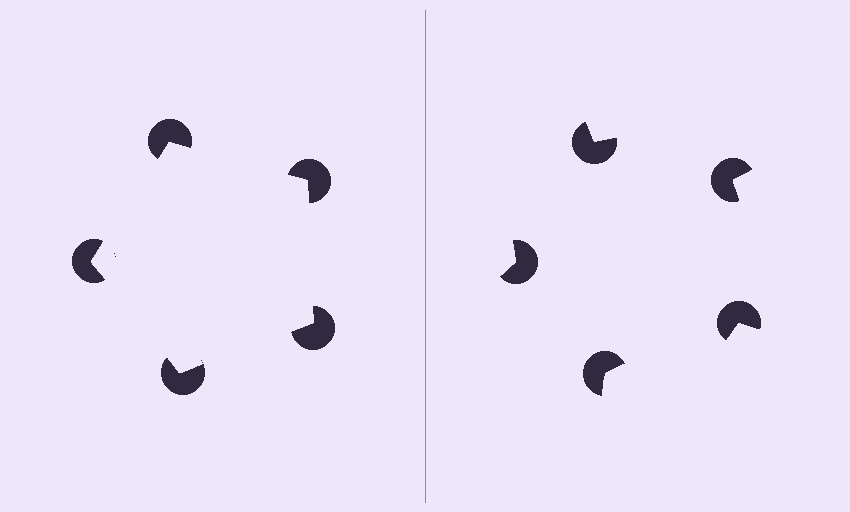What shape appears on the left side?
An illusory pentagon.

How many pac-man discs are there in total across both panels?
10 — 5 on each side.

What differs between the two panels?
The pac-man discs are positioned identically on both sides; only the wedge orientations differ. On the left they align to a pentagon; on the right they are misaligned.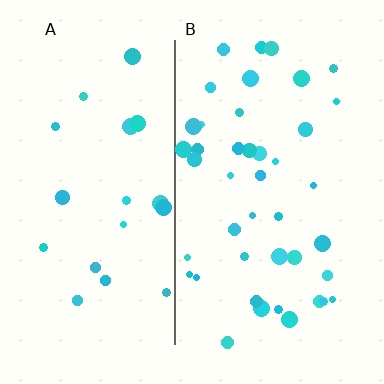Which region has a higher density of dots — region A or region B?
B (the right).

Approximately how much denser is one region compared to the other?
Approximately 2.2× — region B over region A.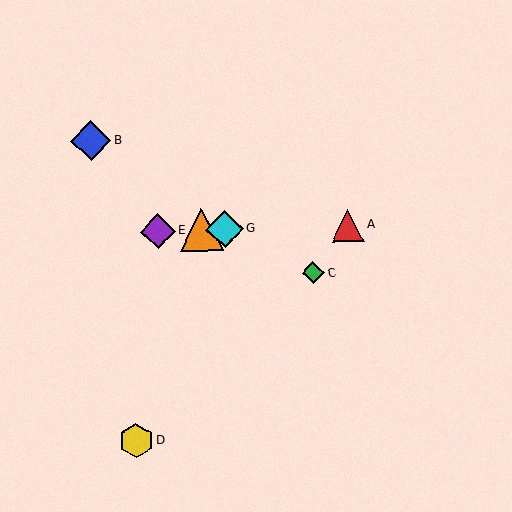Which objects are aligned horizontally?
Objects A, E, F, G are aligned horizontally.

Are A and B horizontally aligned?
No, A is at y≈225 and B is at y≈141.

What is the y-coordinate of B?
Object B is at y≈141.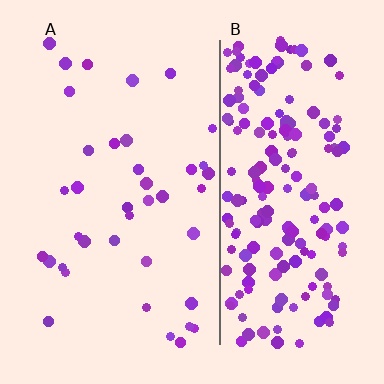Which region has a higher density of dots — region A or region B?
B (the right).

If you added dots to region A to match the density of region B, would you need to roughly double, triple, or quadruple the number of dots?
Approximately quadruple.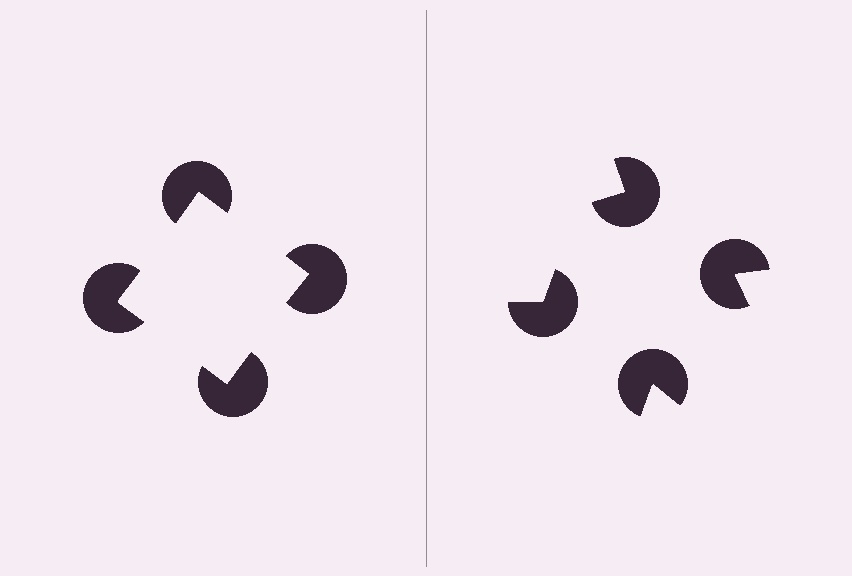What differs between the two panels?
The pac-man discs are positioned identically on both sides; only the wedge orientations differ. On the left they align to a square; on the right they are misaligned.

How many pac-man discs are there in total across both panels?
8 — 4 on each side.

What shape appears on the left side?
An illusory square.